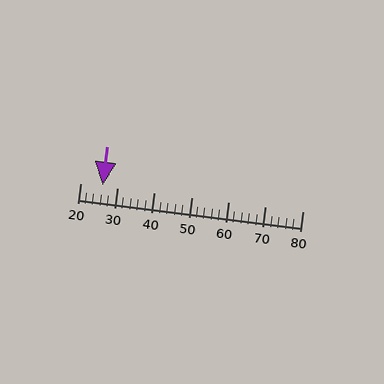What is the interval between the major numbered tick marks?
The major tick marks are spaced 10 units apart.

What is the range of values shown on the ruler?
The ruler shows values from 20 to 80.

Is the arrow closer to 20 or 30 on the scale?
The arrow is closer to 30.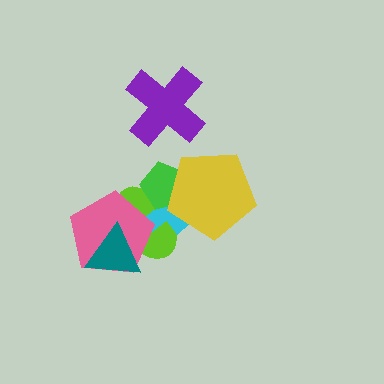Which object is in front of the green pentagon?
The yellow pentagon is in front of the green pentagon.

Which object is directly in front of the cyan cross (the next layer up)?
The pink pentagon is directly in front of the cyan cross.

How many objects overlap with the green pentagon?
3 objects overlap with the green pentagon.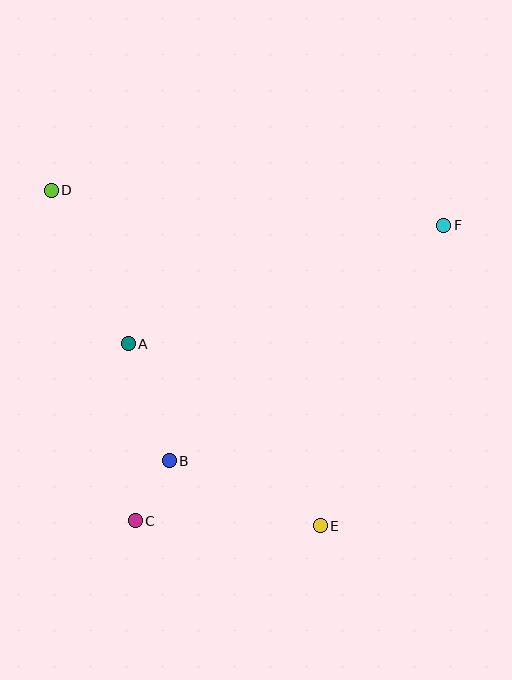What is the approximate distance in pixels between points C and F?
The distance between C and F is approximately 428 pixels.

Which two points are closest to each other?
Points B and C are closest to each other.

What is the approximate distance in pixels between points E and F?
The distance between E and F is approximately 325 pixels.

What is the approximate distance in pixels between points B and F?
The distance between B and F is approximately 362 pixels.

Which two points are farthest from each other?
Points D and E are farthest from each other.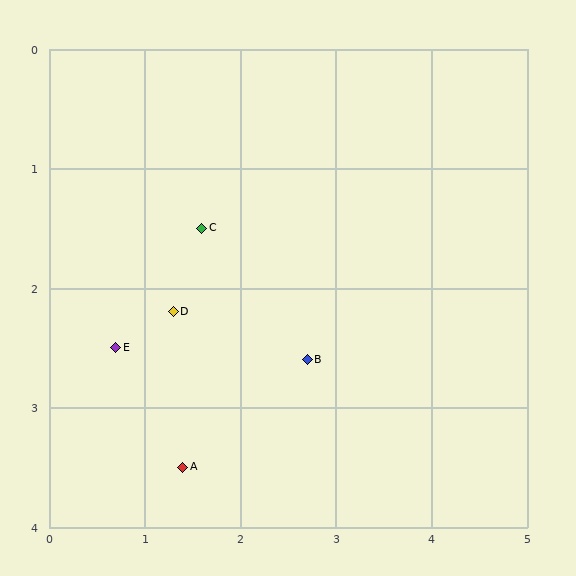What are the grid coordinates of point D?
Point D is at approximately (1.3, 2.2).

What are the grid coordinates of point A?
Point A is at approximately (1.4, 3.5).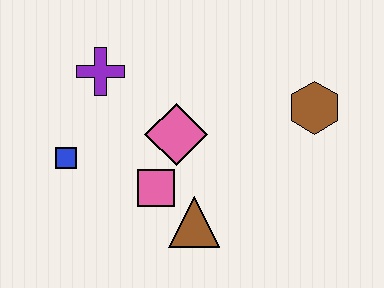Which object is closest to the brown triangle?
The pink square is closest to the brown triangle.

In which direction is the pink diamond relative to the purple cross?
The pink diamond is to the right of the purple cross.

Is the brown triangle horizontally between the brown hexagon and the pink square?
Yes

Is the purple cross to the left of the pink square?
Yes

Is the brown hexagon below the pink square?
No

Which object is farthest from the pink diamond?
The brown hexagon is farthest from the pink diamond.